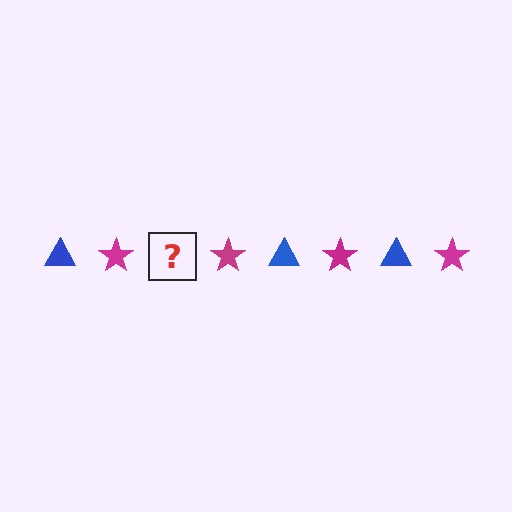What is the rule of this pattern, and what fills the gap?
The rule is that the pattern alternates between blue triangle and magenta star. The gap should be filled with a blue triangle.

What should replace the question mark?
The question mark should be replaced with a blue triangle.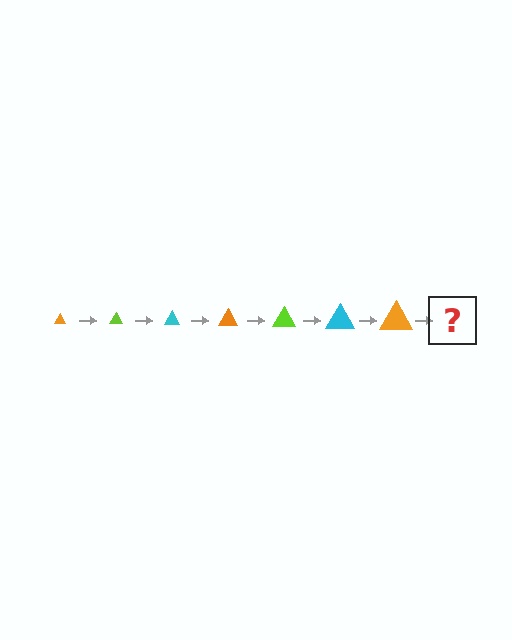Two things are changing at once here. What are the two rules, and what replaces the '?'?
The two rules are that the triangle grows larger each step and the color cycles through orange, lime, and cyan. The '?' should be a lime triangle, larger than the previous one.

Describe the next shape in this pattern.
It should be a lime triangle, larger than the previous one.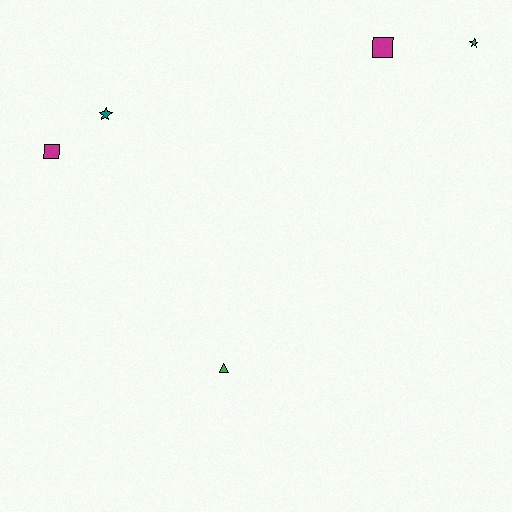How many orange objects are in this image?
There are no orange objects.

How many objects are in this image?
There are 5 objects.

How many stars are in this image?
There are 2 stars.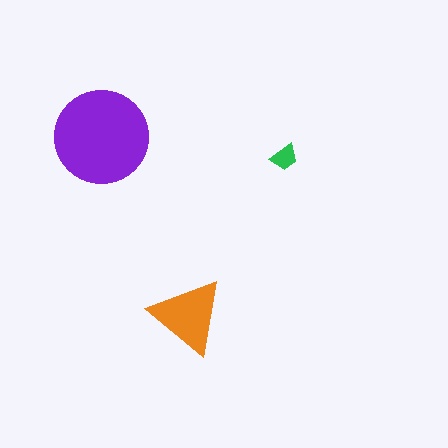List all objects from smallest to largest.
The green trapezoid, the orange triangle, the purple circle.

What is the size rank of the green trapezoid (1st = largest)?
3rd.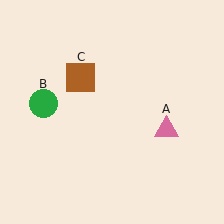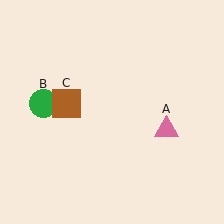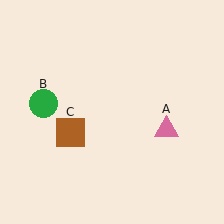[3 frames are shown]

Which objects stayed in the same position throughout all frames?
Pink triangle (object A) and green circle (object B) remained stationary.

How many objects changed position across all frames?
1 object changed position: brown square (object C).